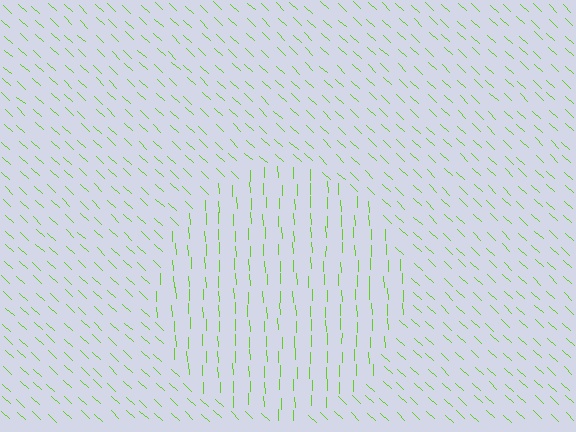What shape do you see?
I see a circle.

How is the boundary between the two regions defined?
The boundary is defined purely by a change in line orientation (approximately 45 degrees difference). All lines are the same color and thickness.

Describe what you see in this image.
The image is filled with small lime line segments. A circle region in the image has lines oriented differently from the surrounding lines, creating a visible texture boundary.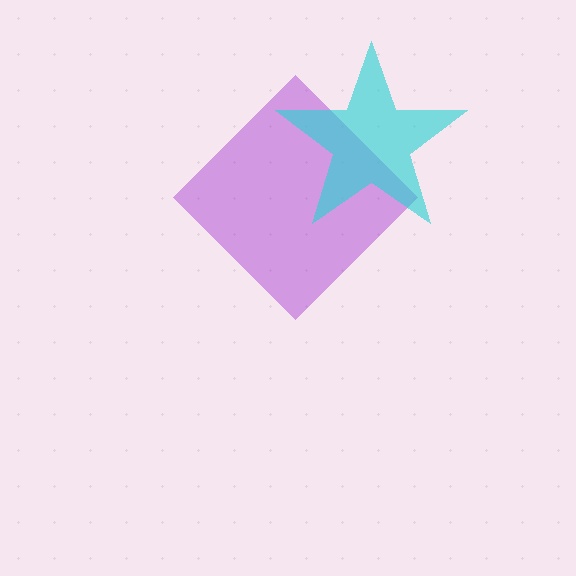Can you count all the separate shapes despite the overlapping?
Yes, there are 2 separate shapes.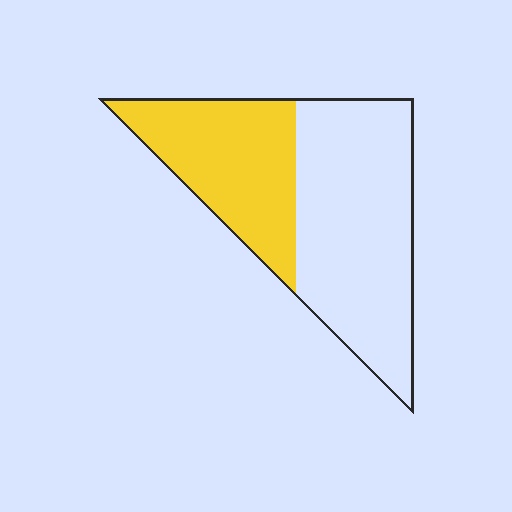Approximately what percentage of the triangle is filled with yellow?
Approximately 40%.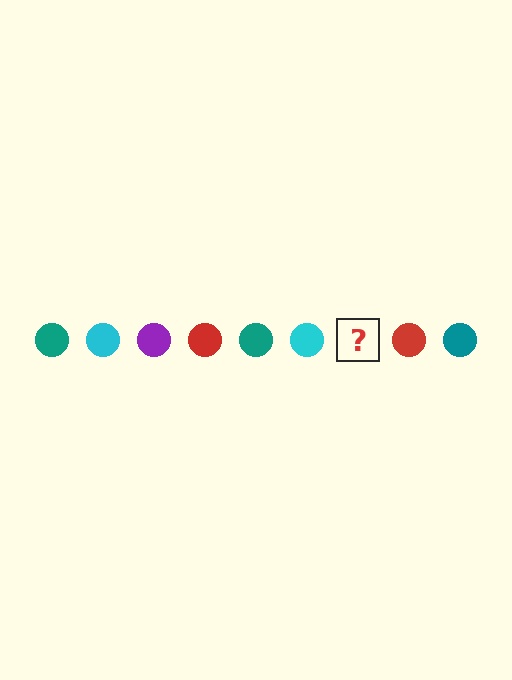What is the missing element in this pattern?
The missing element is a purple circle.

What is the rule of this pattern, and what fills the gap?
The rule is that the pattern cycles through teal, cyan, purple, red circles. The gap should be filled with a purple circle.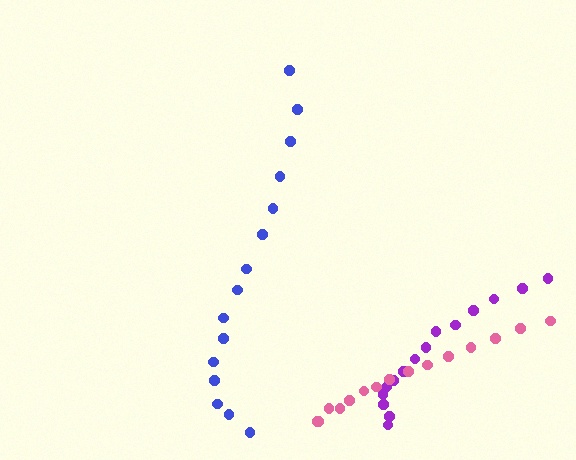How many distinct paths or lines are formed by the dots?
There are 3 distinct paths.